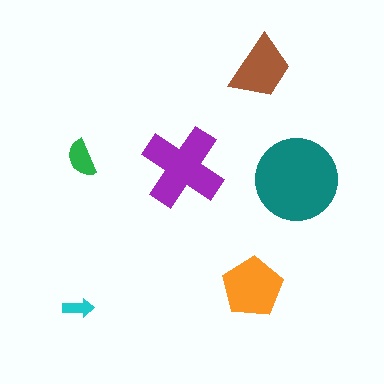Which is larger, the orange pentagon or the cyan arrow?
The orange pentagon.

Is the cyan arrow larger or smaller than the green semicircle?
Smaller.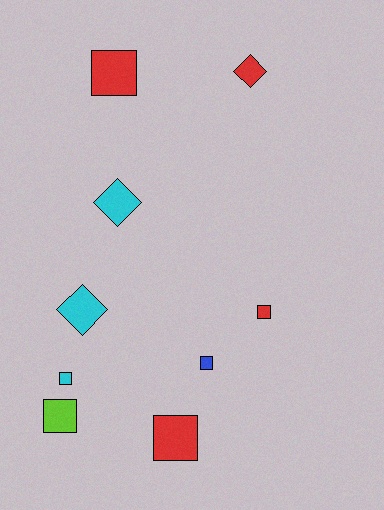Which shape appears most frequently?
Square, with 6 objects.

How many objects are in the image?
There are 9 objects.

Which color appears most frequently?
Red, with 4 objects.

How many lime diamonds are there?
There are no lime diamonds.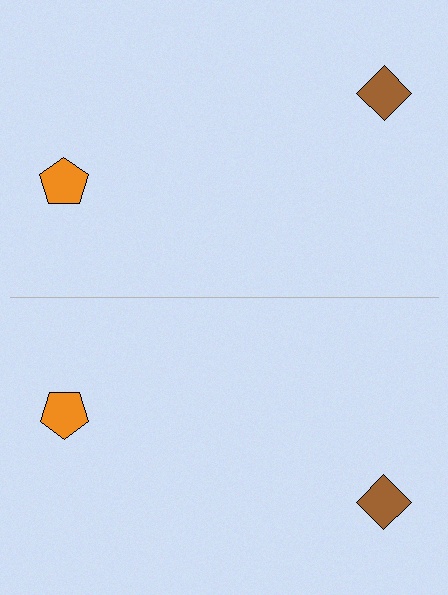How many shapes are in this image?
There are 4 shapes in this image.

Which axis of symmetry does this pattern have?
The pattern has a horizontal axis of symmetry running through the center of the image.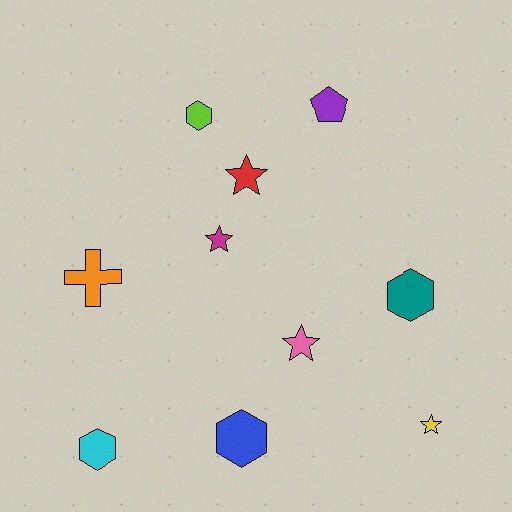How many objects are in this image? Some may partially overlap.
There are 10 objects.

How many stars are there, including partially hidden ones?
There are 4 stars.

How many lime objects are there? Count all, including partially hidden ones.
There is 1 lime object.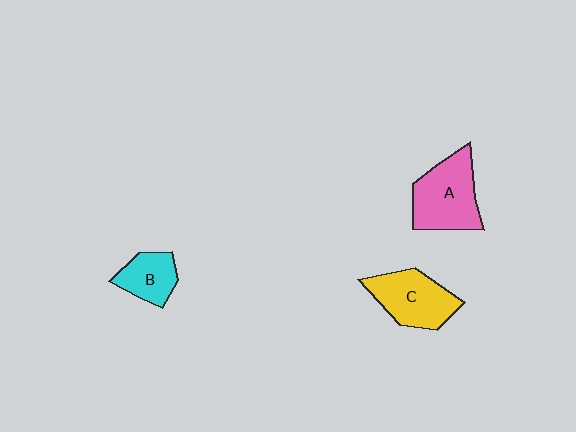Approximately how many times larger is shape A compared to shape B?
Approximately 1.8 times.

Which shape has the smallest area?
Shape B (cyan).